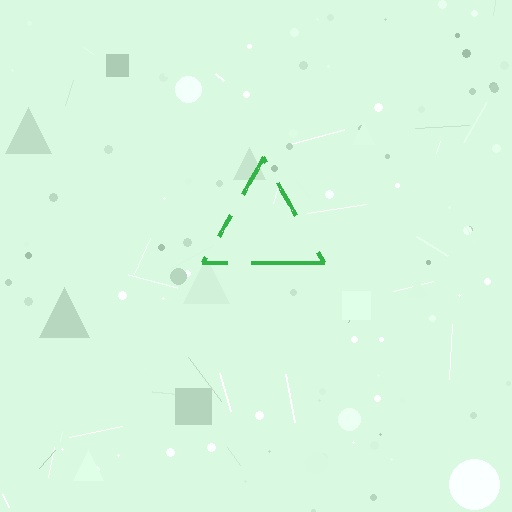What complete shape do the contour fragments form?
The contour fragments form a triangle.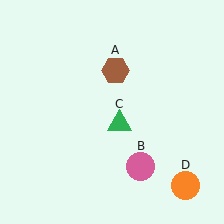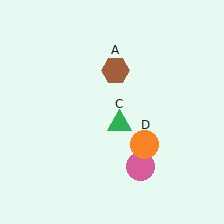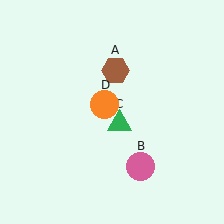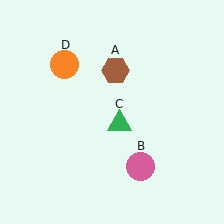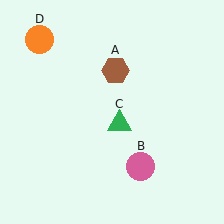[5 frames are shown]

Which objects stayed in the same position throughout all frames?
Brown hexagon (object A) and pink circle (object B) and green triangle (object C) remained stationary.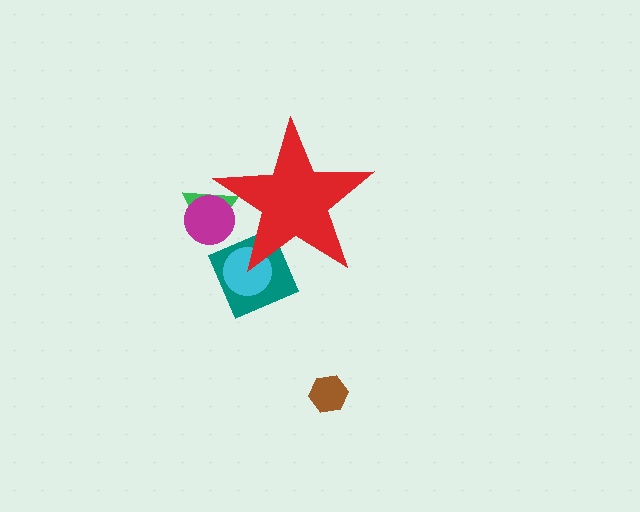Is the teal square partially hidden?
Yes, the teal square is partially hidden behind the red star.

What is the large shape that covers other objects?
A red star.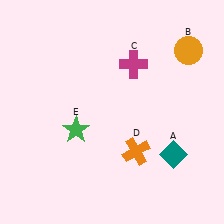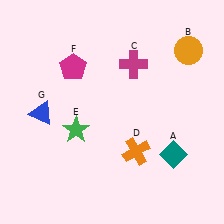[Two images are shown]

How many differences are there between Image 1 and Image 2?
There are 2 differences between the two images.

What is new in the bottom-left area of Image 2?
A blue triangle (G) was added in the bottom-left area of Image 2.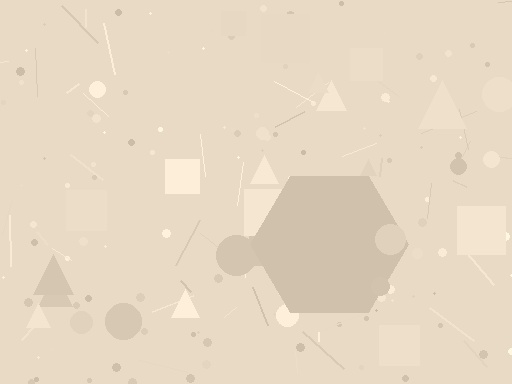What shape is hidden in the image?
A hexagon is hidden in the image.